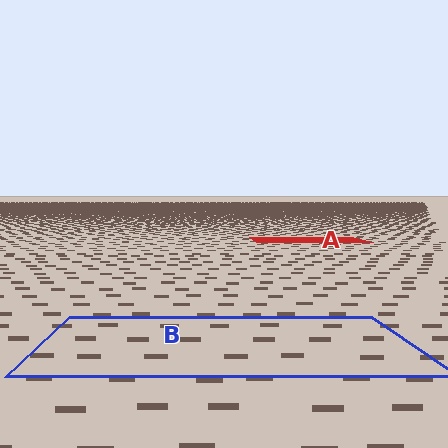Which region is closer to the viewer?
Region B is closer. The texture elements there are larger and more spread out.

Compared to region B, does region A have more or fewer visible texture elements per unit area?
Region A has more texture elements per unit area — they are packed more densely because it is farther away.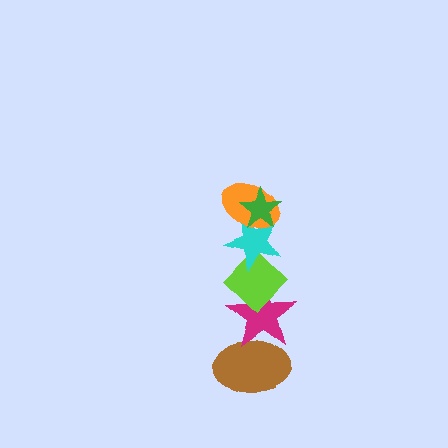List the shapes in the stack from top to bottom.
From top to bottom: the green star, the orange ellipse, the cyan star, the lime diamond, the magenta star, the brown ellipse.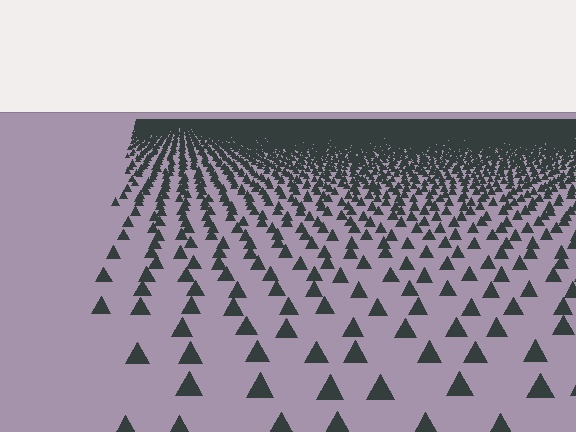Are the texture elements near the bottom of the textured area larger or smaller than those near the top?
Larger. Near the bottom, elements are closer to the viewer and appear at a bigger on-screen size.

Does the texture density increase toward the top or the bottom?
Density increases toward the top.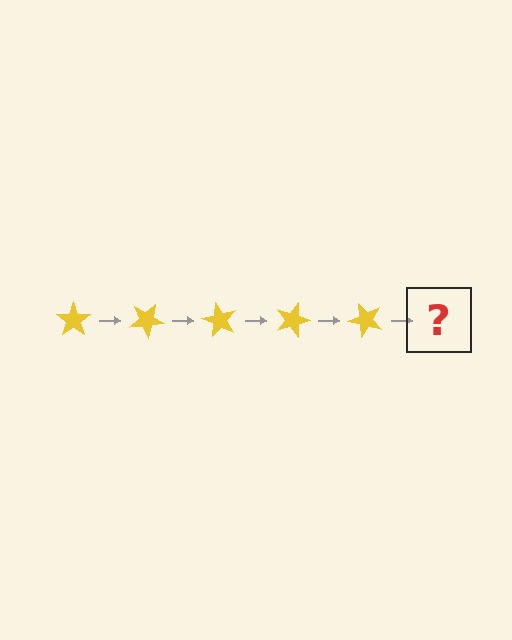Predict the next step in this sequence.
The next step is a yellow star rotated 150 degrees.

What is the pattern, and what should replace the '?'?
The pattern is that the star rotates 30 degrees each step. The '?' should be a yellow star rotated 150 degrees.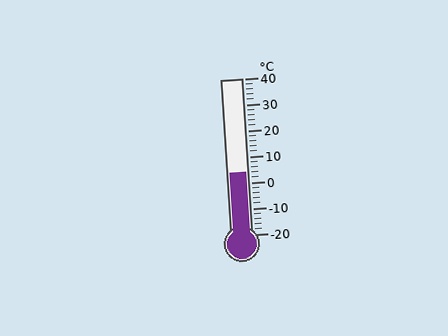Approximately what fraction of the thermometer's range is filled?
The thermometer is filled to approximately 40% of its range.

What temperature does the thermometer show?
The thermometer shows approximately 4°C.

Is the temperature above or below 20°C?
The temperature is below 20°C.